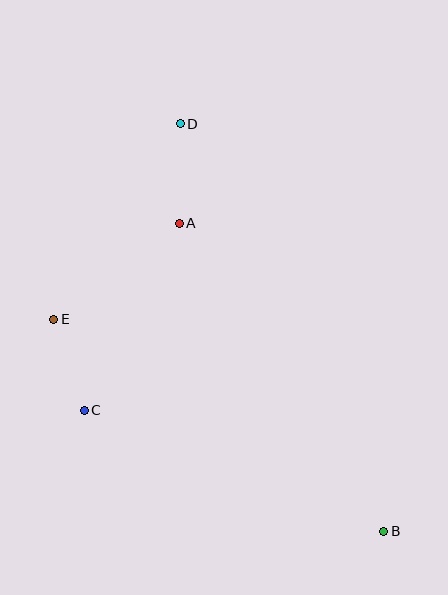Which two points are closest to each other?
Points C and E are closest to each other.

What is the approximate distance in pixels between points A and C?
The distance between A and C is approximately 210 pixels.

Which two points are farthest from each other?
Points B and D are farthest from each other.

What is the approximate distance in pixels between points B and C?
The distance between B and C is approximately 323 pixels.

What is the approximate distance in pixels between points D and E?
The distance between D and E is approximately 233 pixels.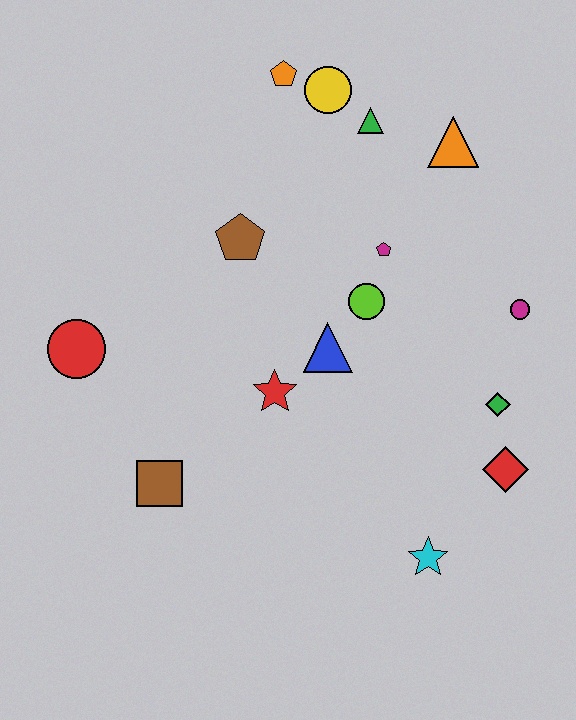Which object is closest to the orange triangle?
The green triangle is closest to the orange triangle.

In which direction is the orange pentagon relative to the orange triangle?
The orange pentagon is to the left of the orange triangle.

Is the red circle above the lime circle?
No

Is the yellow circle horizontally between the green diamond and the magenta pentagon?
No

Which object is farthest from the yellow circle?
The cyan star is farthest from the yellow circle.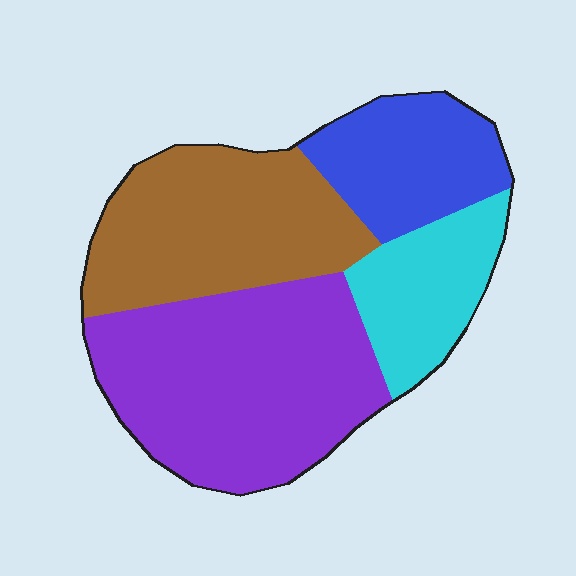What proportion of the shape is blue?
Blue covers 17% of the shape.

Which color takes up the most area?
Purple, at roughly 40%.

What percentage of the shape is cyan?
Cyan covers around 15% of the shape.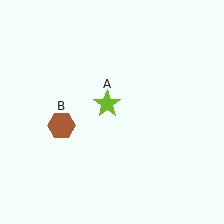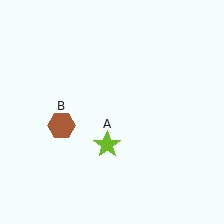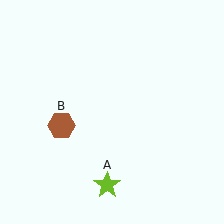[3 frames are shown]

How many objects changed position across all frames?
1 object changed position: lime star (object A).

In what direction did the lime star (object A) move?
The lime star (object A) moved down.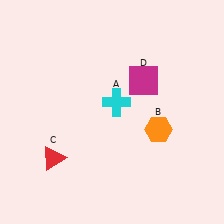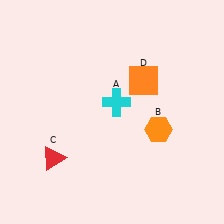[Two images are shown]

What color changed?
The square (D) changed from magenta in Image 1 to orange in Image 2.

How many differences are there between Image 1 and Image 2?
There is 1 difference between the two images.